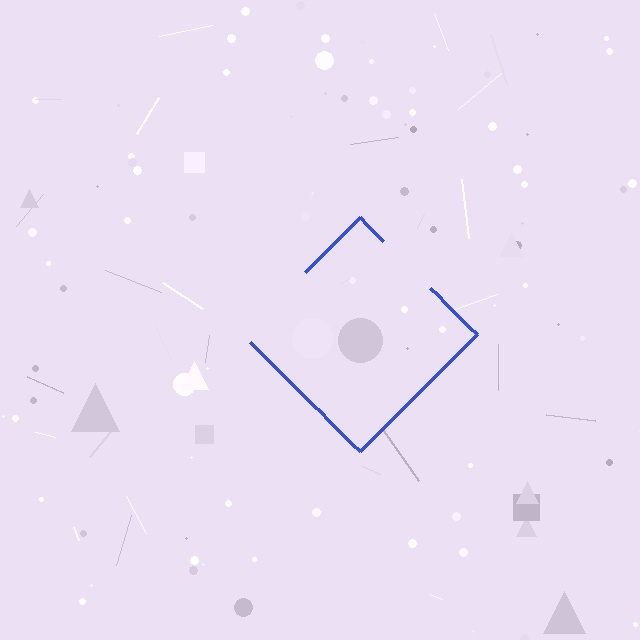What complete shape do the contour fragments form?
The contour fragments form a diamond.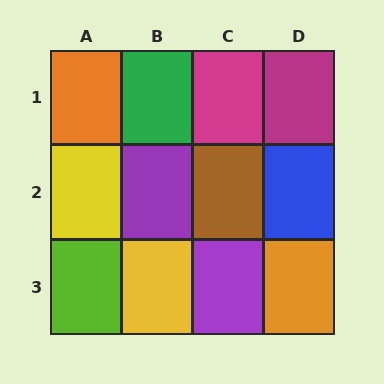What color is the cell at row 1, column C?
Magenta.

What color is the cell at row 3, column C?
Purple.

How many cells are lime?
1 cell is lime.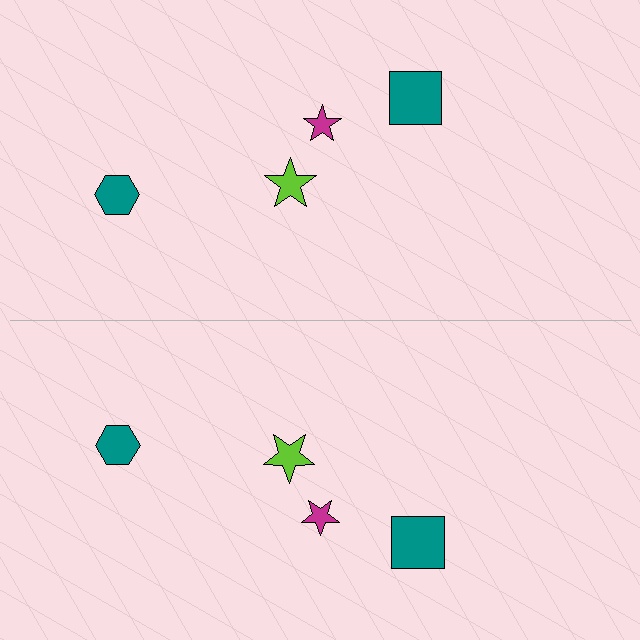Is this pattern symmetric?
Yes, this pattern has bilateral (reflection) symmetry.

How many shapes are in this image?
There are 8 shapes in this image.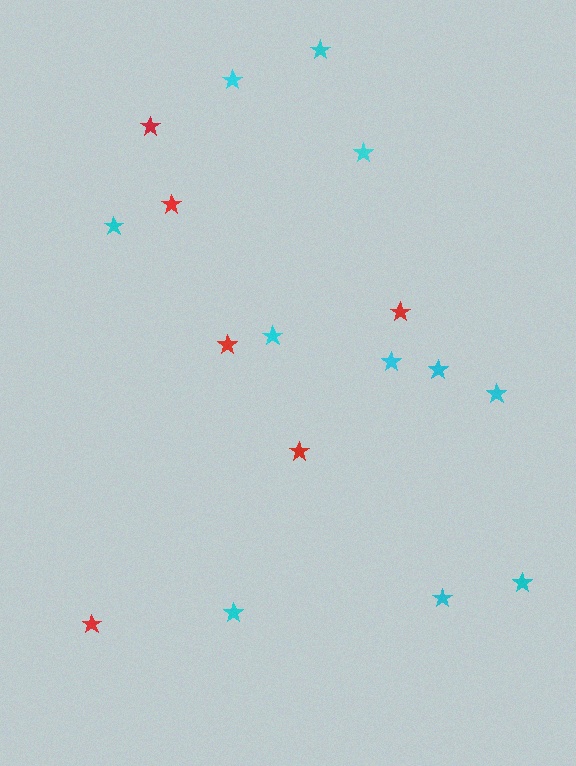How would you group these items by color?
There are 2 groups: one group of red stars (6) and one group of cyan stars (11).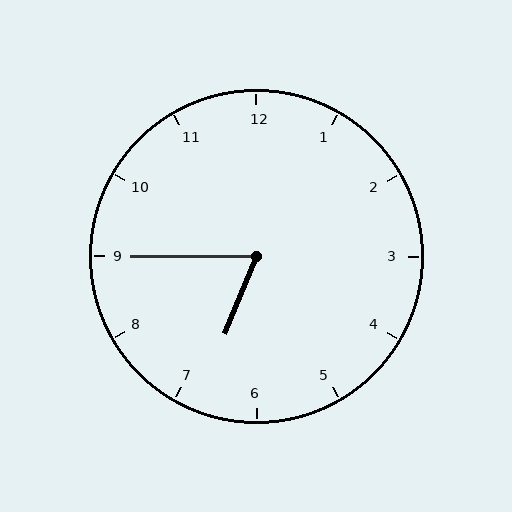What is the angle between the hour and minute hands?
Approximately 68 degrees.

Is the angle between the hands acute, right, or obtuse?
It is acute.